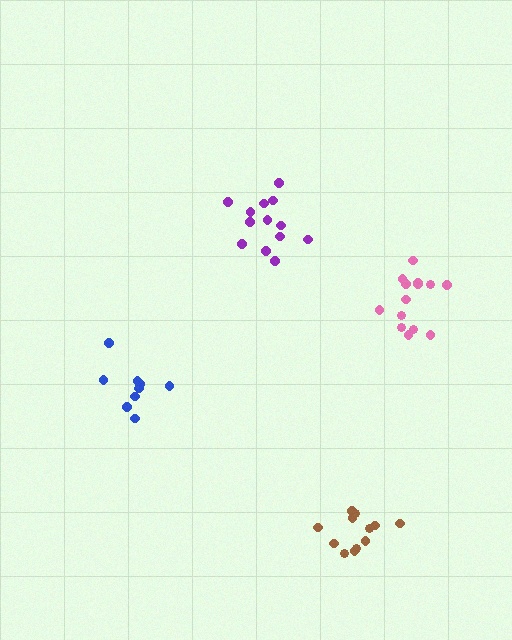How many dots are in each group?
Group 1: 13 dots, Group 2: 12 dots, Group 3: 9 dots, Group 4: 14 dots (48 total).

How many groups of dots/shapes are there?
There are 4 groups.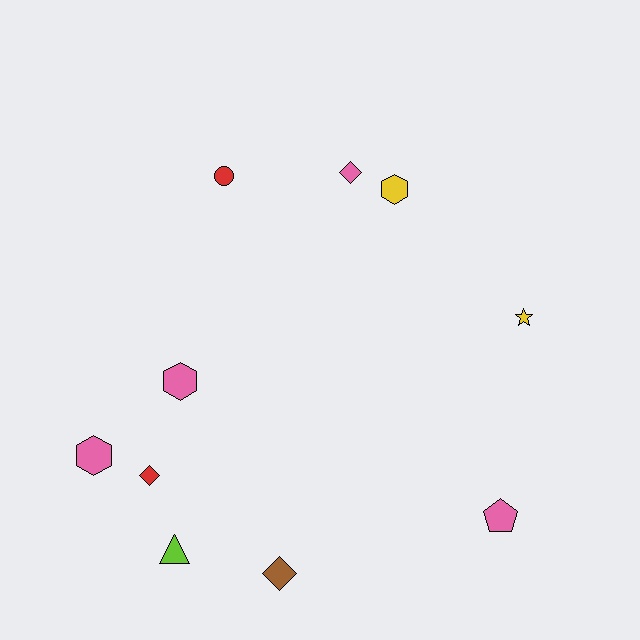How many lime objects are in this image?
There is 1 lime object.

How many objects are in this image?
There are 10 objects.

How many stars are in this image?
There is 1 star.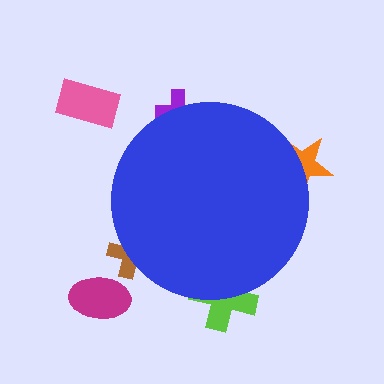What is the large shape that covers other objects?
A blue circle.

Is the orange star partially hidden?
Yes, the orange star is partially hidden behind the blue circle.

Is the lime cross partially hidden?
Yes, the lime cross is partially hidden behind the blue circle.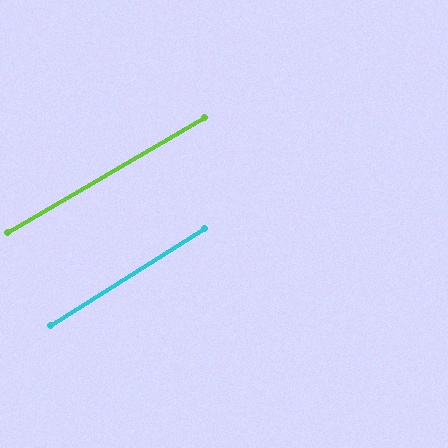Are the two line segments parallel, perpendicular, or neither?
Parallel — their directions differ by only 1.8°.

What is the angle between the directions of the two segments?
Approximately 2 degrees.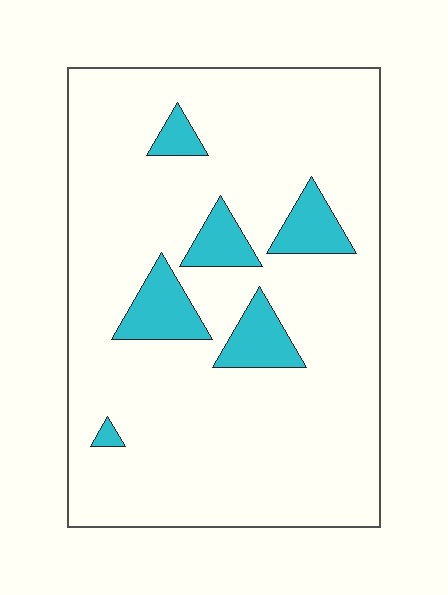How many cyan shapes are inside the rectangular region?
6.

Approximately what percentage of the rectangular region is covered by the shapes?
Approximately 10%.